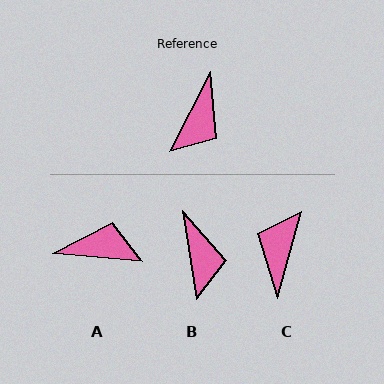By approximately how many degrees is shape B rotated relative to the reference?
Approximately 36 degrees counter-clockwise.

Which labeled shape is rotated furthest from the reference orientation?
C, about 169 degrees away.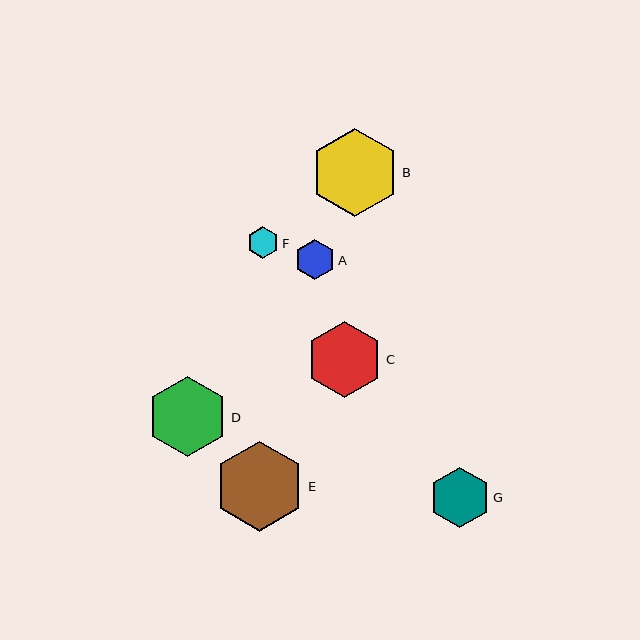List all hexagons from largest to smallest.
From largest to smallest: E, B, D, C, G, A, F.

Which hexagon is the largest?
Hexagon E is the largest with a size of approximately 90 pixels.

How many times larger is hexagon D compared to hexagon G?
Hexagon D is approximately 1.3 times the size of hexagon G.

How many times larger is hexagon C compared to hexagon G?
Hexagon C is approximately 1.3 times the size of hexagon G.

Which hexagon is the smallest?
Hexagon F is the smallest with a size of approximately 32 pixels.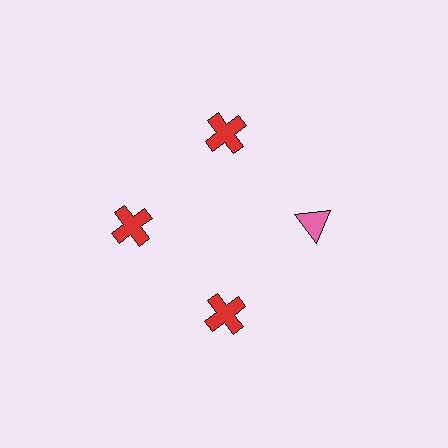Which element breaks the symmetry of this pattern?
The pink triangle at roughly the 3 o'clock position breaks the symmetry. All other shapes are red crosses.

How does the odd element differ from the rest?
It differs in both color (pink instead of red) and shape (triangle instead of cross).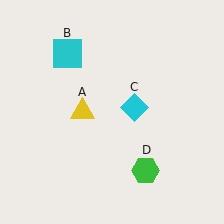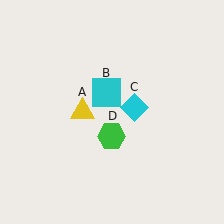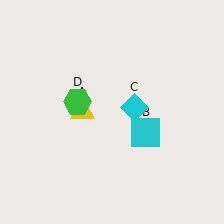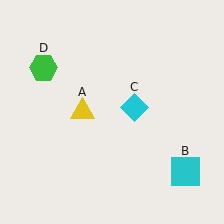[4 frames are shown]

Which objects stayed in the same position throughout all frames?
Yellow triangle (object A) and cyan diamond (object C) remained stationary.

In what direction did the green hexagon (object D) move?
The green hexagon (object D) moved up and to the left.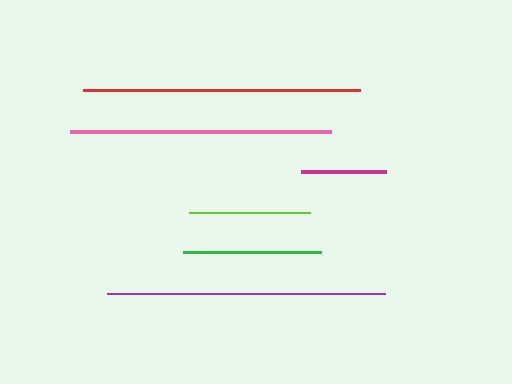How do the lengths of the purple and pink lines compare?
The purple and pink lines are approximately the same length.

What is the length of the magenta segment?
The magenta segment is approximately 85 pixels long.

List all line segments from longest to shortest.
From longest to shortest: purple, red, pink, green, lime, magenta.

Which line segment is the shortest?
The magenta line is the shortest at approximately 85 pixels.